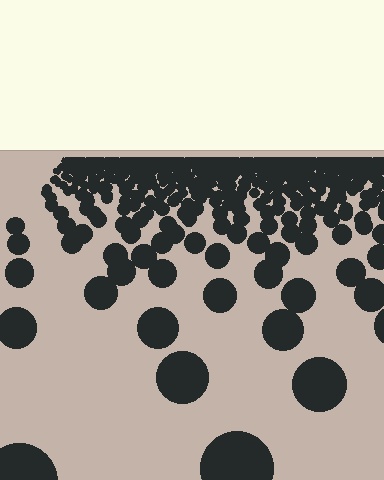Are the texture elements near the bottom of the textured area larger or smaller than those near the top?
Larger. Near the bottom, elements are closer to the viewer and appear at a bigger on-screen size.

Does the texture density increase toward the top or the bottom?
Density increases toward the top.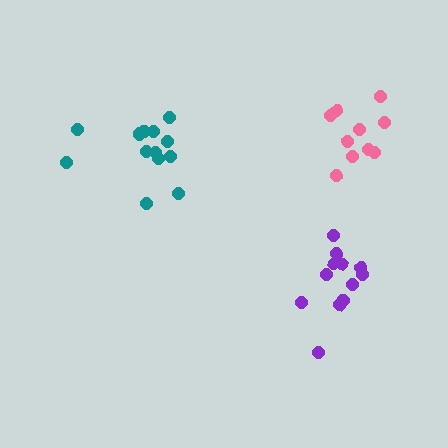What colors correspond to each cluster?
The clusters are colored: purple, teal, pink.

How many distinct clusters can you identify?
There are 3 distinct clusters.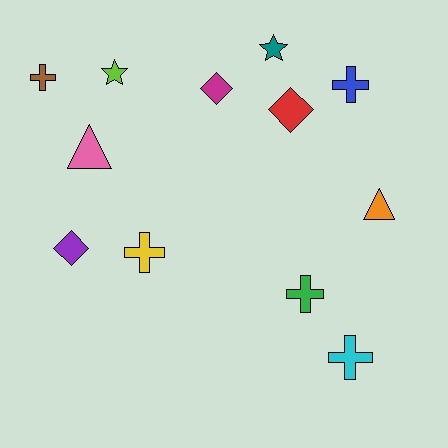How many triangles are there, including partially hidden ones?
There are 2 triangles.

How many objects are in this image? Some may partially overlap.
There are 12 objects.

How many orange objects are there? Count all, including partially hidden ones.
There is 1 orange object.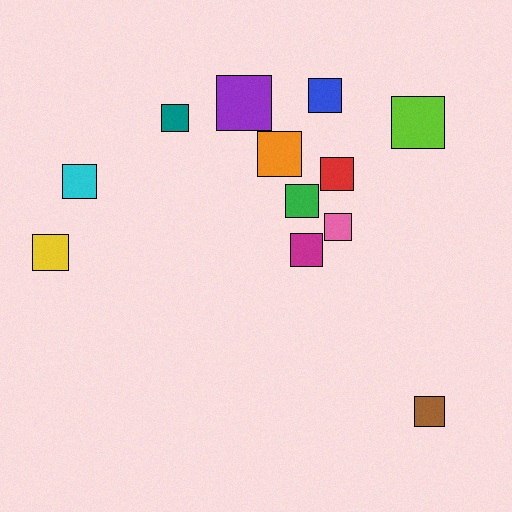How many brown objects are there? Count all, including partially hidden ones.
There is 1 brown object.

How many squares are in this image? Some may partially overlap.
There are 12 squares.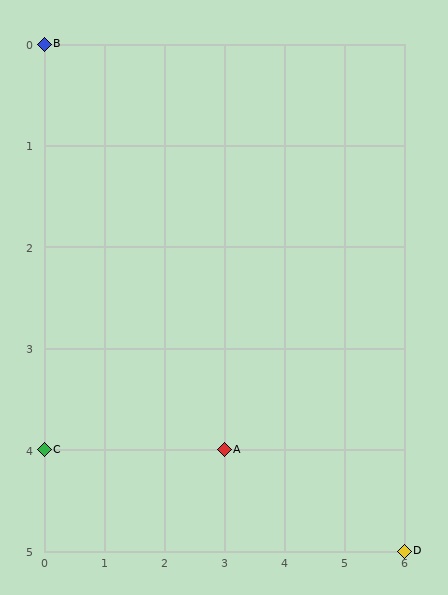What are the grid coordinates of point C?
Point C is at grid coordinates (0, 4).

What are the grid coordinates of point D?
Point D is at grid coordinates (6, 5).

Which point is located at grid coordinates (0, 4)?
Point C is at (0, 4).